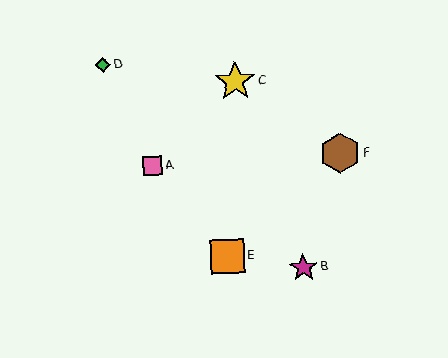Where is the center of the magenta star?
The center of the magenta star is at (303, 268).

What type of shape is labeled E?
Shape E is an orange square.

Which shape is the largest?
The yellow star (labeled C) is the largest.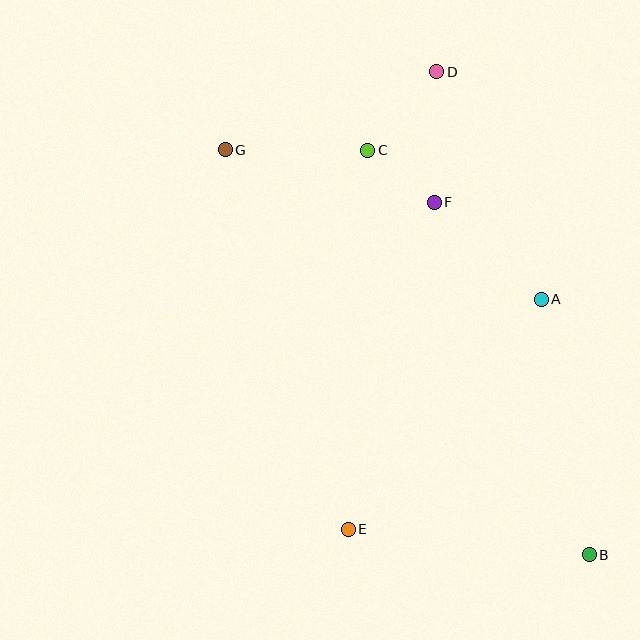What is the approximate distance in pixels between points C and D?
The distance between C and D is approximately 105 pixels.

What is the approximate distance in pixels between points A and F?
The distance between A and F is approximately 144 pixels.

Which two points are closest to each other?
Points C and F are closest to each other.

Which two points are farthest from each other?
Points B and G are farthest from each other.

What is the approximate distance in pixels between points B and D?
The distance between B and D is approximately 507 pixels.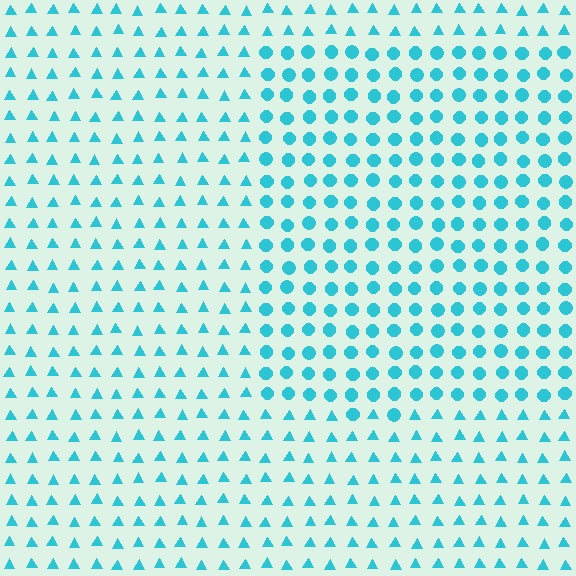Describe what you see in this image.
The image is filled with small cyan elements arranged in a uniform grid. A rectangle-shaped region contains circles, while the surrounding area contains triangles. The boundary is defined purely by the change in element shape.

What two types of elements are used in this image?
The image uses circles inside the rectangle region and triangles outside it.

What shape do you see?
I see a rectangle.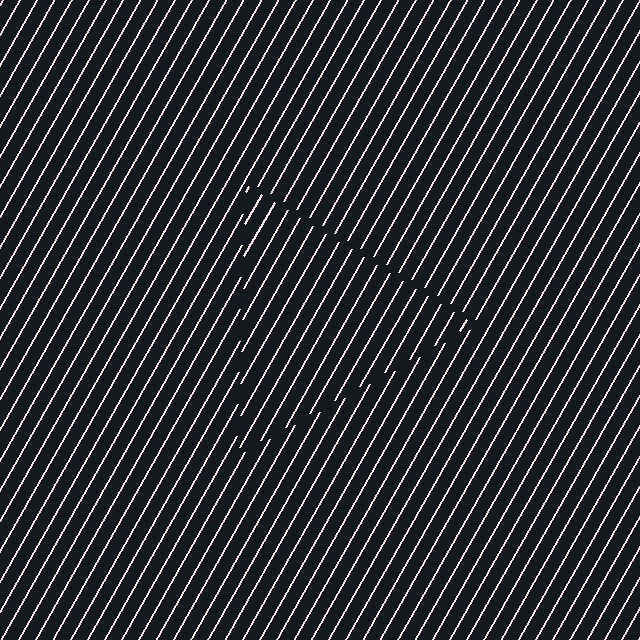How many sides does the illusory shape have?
3 sides — the line-ends trace a triangle.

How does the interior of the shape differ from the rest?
The interior of the shape contains the same grating, shifted by half a period — the contour is defined by the phase discontinuity where line-ends from the inner and outer gratings abut.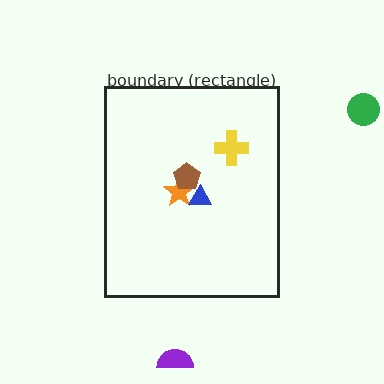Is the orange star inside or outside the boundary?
Inside.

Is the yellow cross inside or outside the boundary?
Inside.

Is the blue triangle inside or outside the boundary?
Inside.